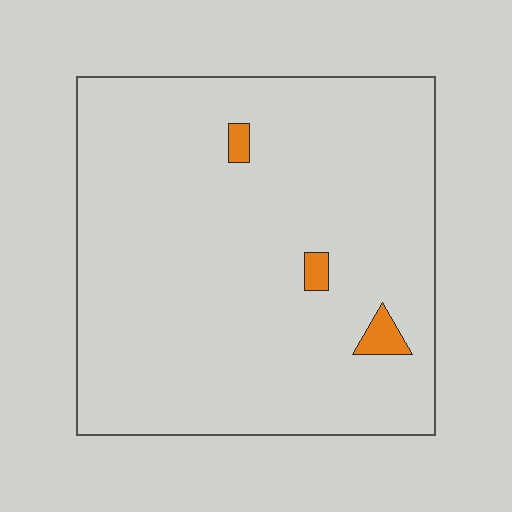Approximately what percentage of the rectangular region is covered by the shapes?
Approximately 5%.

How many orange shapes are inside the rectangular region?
3.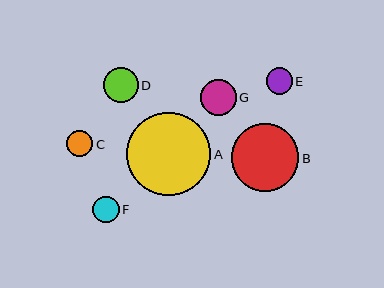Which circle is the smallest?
Circle E is the smallest with a size of approximately 26 pixels.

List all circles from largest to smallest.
From largest to smallest: A, B, G, D, F, C, E.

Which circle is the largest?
Circle A is the largest with a size of approximately 84 pixels.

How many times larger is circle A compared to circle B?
Circle A is approximately 1.2 times the size of circle B.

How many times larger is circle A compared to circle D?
Circle A is approximately 2.4 times the size of circle D.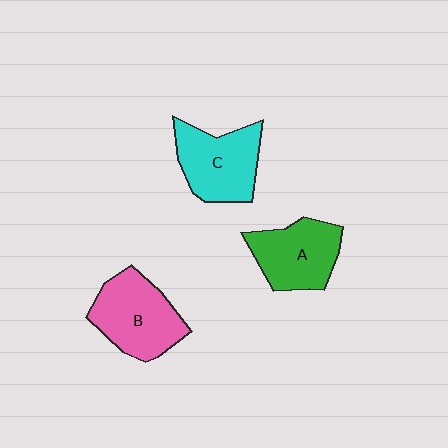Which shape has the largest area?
Shape B (pink).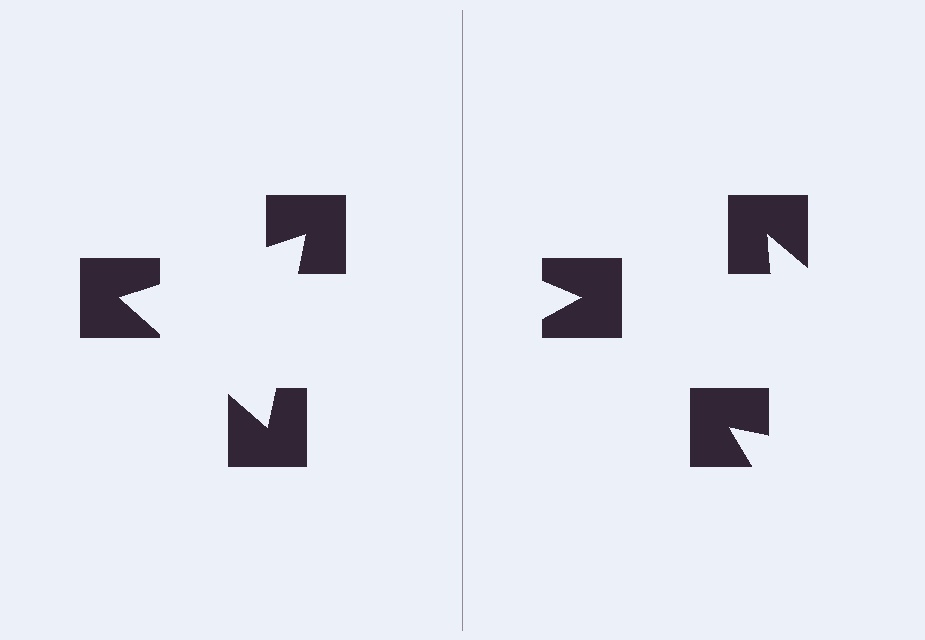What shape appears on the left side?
An illusory triangle.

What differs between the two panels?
The notched squares are positioned identically on both sides; only the wedge orientations differ. On the left they align to a triangle; on the right they are misaligned.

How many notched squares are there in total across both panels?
6 — 3 on each side.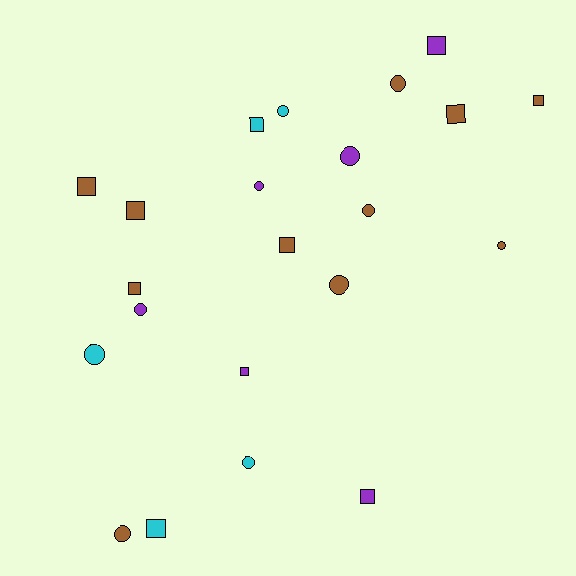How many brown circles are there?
There are 5 brown circles.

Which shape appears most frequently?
Square, with 11 objects.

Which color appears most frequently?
Brown, with 11 objects.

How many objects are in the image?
There are 22 objects.